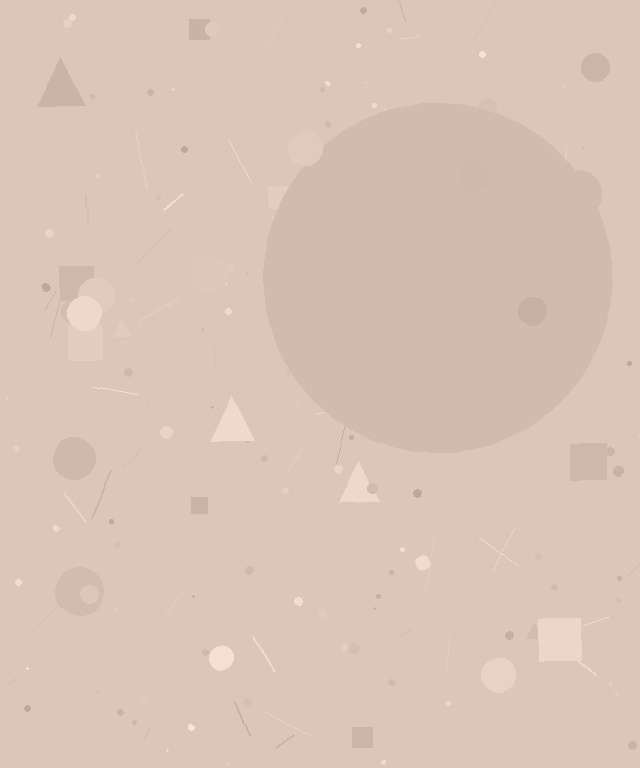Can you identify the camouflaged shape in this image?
The camouflaged shape is a circle.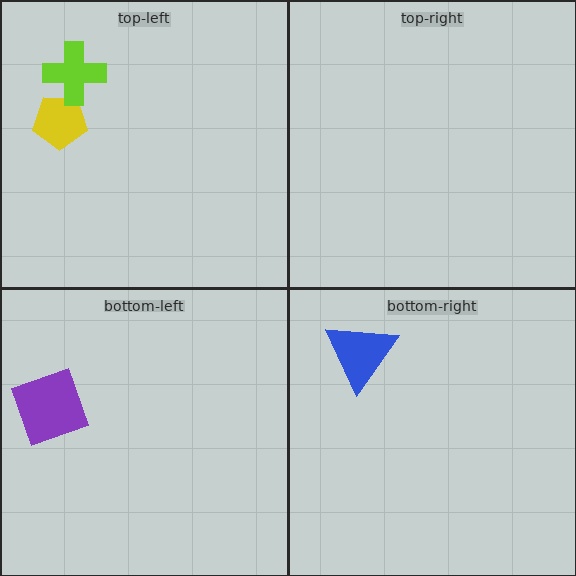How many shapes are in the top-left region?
2.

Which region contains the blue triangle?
The bottom-right region.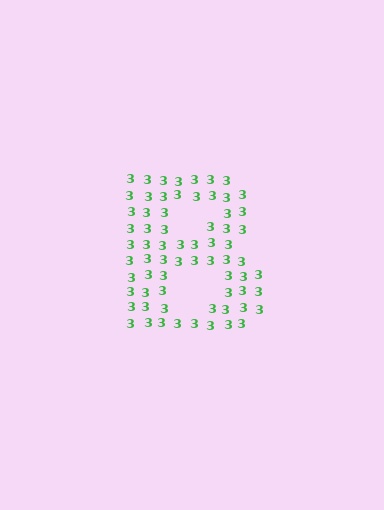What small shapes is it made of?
It is made of small digit 3's.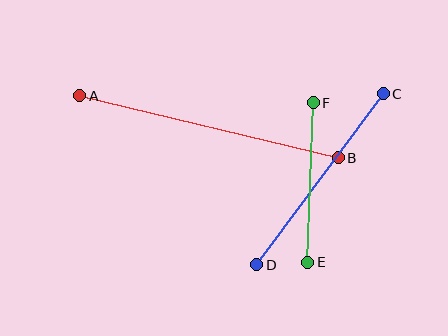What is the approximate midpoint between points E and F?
The midpoint is at approximately (311, 183) pixels.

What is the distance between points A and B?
The distance is approximately 266 pixels.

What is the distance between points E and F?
The distance is approximately 160 pixels.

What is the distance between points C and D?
The distance is approximately 213 pixels.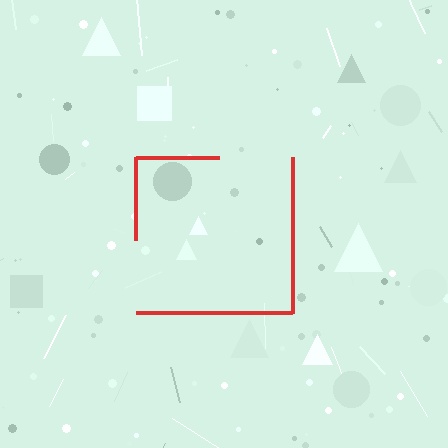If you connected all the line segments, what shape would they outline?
They would outline a square.